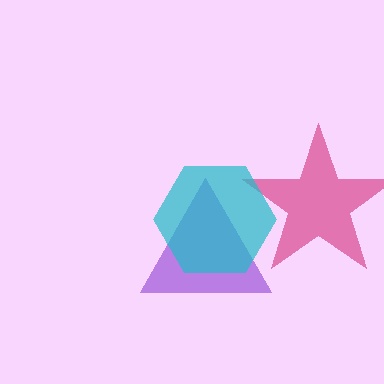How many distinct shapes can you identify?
There are 3 distinct shapes: a magenta star, a purple triangle, a cyan hexagon.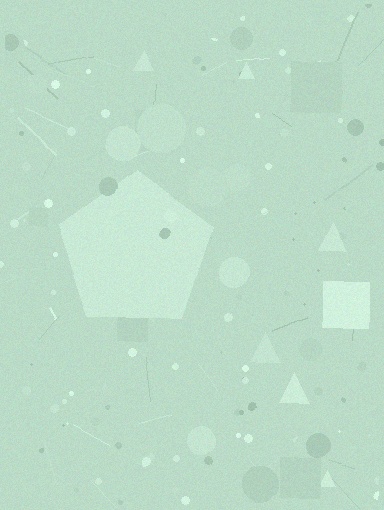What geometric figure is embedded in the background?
A pentagon is embedded in the background.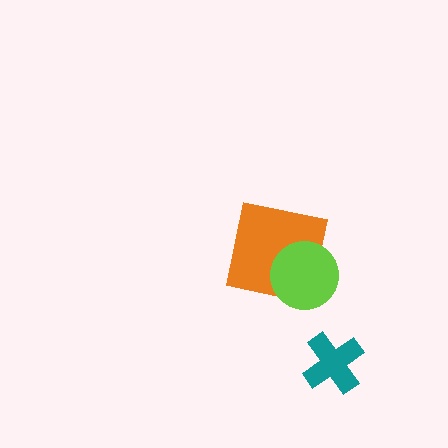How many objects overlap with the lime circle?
1 object overlaps with the lime circle.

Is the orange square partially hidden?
Yes, it is partially covered by another shape.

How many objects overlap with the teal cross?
0 objects overlap with the teal cross.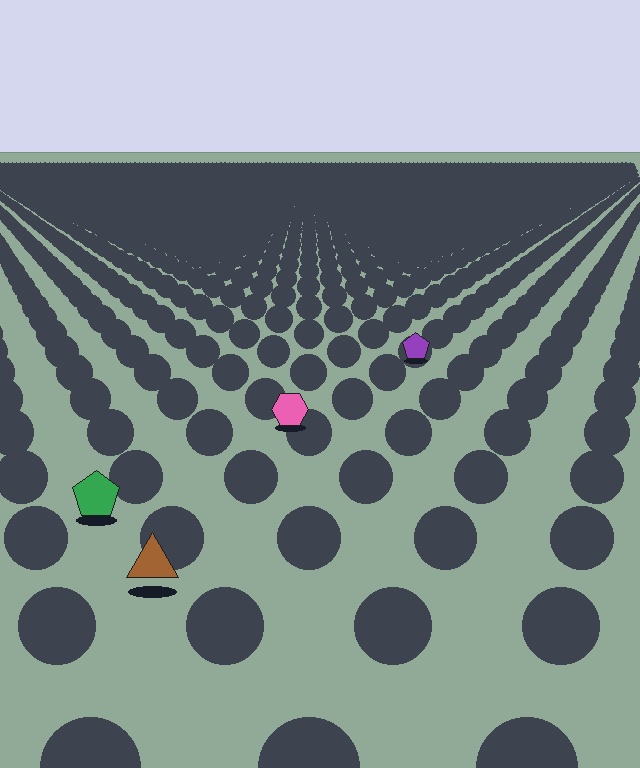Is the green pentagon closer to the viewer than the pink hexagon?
Yes. The green pentagon is closer — you can tell from the texture gradient: the ground texture is coarser near it.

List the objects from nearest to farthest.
From nearest to farthest: the brown triangle, the green pentagon, the pink hexagon, the purple pentagon.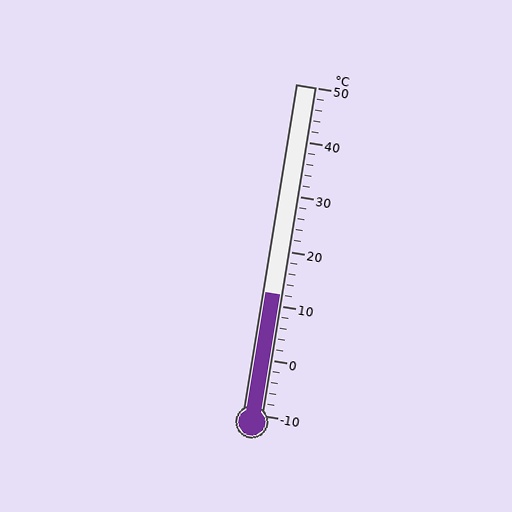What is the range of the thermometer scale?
The thermometer scale ranges from -10°C to 50°C.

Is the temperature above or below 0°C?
The temperature is above 0°C.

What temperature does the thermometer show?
The thermometer shows approximately 12°C.